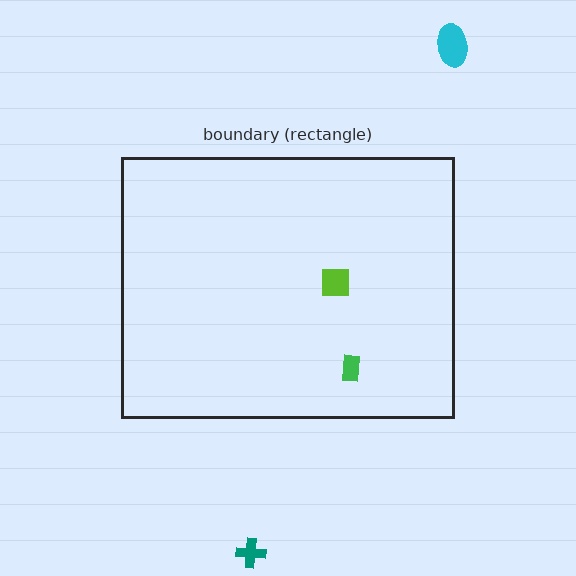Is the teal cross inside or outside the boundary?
Outside.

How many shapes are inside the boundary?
2 inside, 2 outside.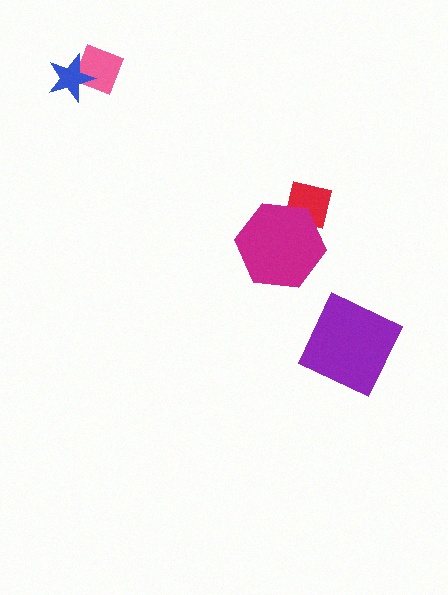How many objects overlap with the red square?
1 object overlaps with the red square.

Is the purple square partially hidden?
No, no other shape covers it.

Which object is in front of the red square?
The magenta hexagon is in front of the red square.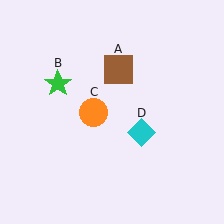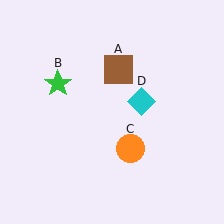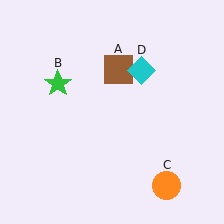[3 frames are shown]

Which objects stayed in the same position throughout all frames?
Brown square (object A) and green star (object B) remained stationary.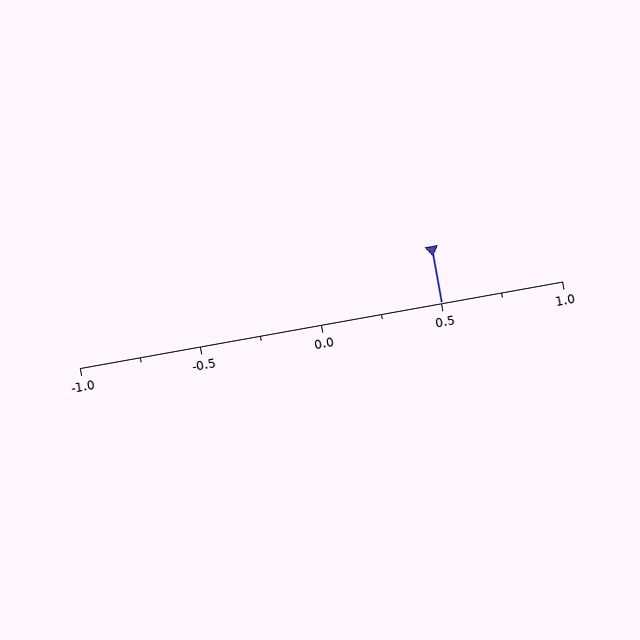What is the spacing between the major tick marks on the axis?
The major ticks are spaced 0.5 apart.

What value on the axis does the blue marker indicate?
The marker indicates approximately 0.5.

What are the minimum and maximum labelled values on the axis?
The axis runs from -1.0 to 1.0.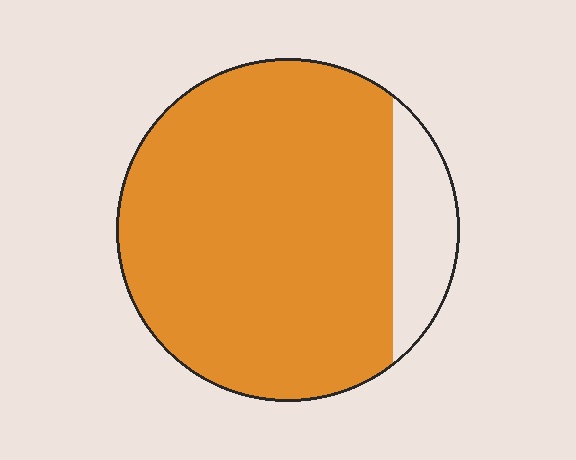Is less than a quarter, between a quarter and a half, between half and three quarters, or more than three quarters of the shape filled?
More than three quarters.